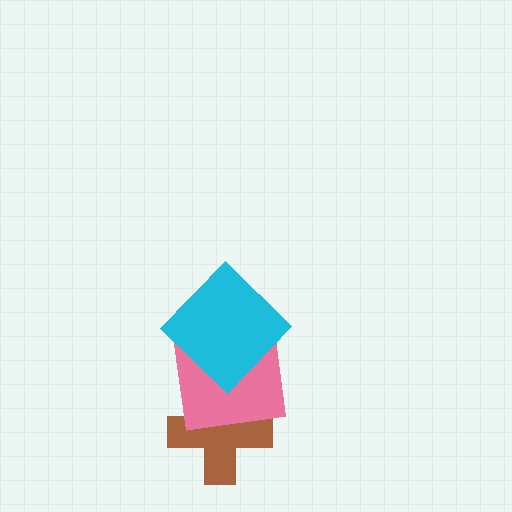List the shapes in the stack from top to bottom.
From top to bottom: the cyan diamond, the pink square, the brown cross.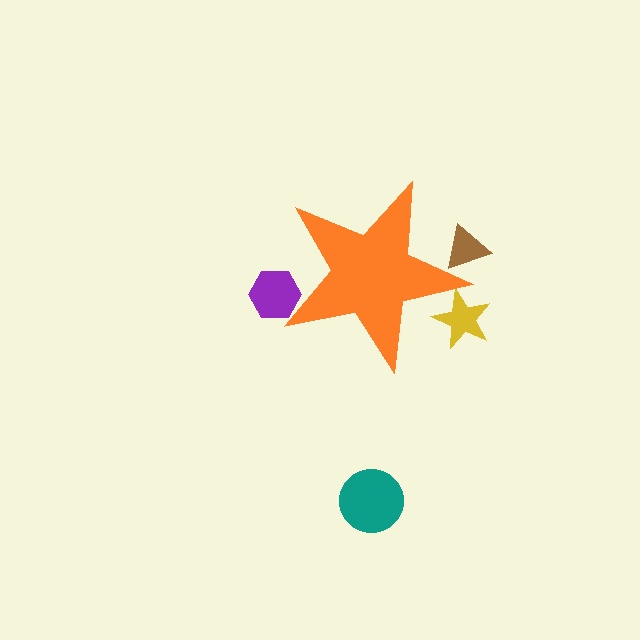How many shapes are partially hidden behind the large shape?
3 shapes are partially hidden.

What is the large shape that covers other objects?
An orange star.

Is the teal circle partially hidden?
No, the teal circle is fully visible.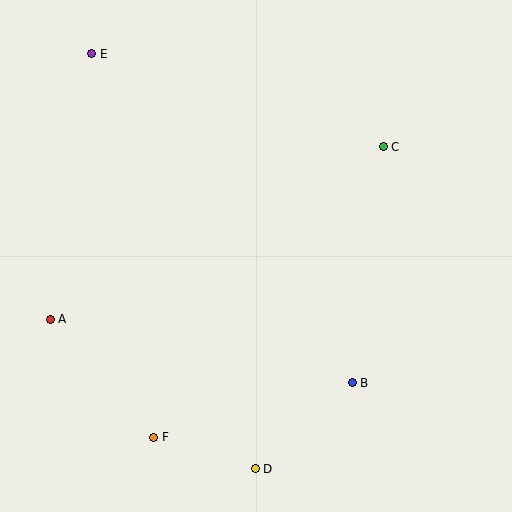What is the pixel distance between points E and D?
The distance between E and D is 446 pixels.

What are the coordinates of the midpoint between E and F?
The midpoint between E and F is at (123, 246).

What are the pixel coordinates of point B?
Point B is at (352, 383).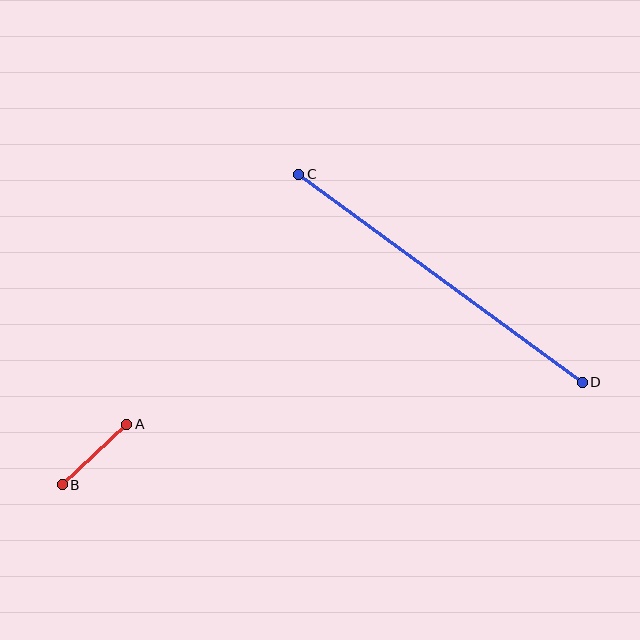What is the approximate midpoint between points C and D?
The midpoint is at approximately (441, 278) pixels.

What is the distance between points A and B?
The distance is approximately 88 pixels.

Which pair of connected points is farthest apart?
Points C and D are farthest apart.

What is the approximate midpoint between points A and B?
The midpoint is at approximately (95, 455) pixels.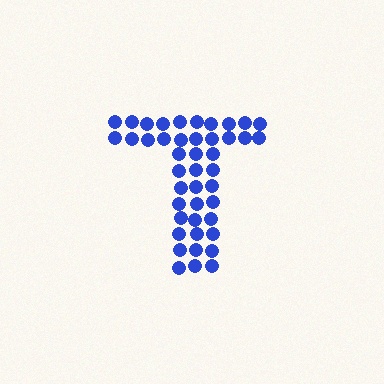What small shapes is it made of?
It is made of small circles.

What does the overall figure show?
The overall figure shows the letter T.